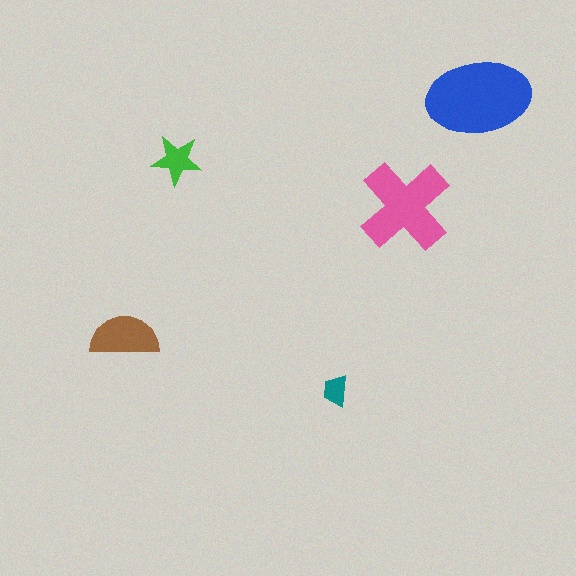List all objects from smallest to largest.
The teal trapezoid, the green star, the brown semicircle, the pink cross, the blue ellipse.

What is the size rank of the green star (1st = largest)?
4th.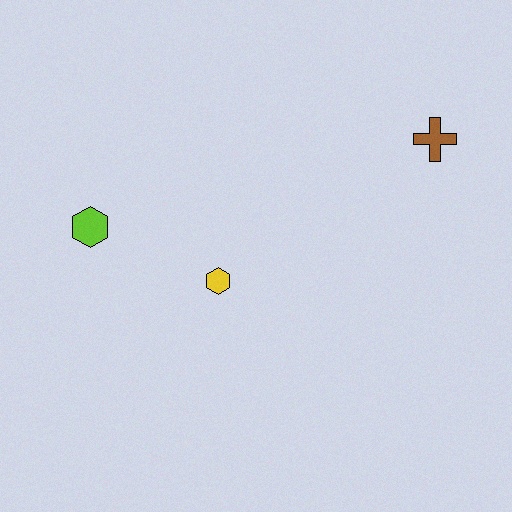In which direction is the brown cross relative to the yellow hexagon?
The brown cross is to the right of the yellow hexagon.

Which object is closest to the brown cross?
The yellow hexagon is closest to the brown cross.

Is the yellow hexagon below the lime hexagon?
Yes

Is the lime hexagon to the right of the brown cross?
No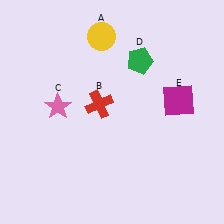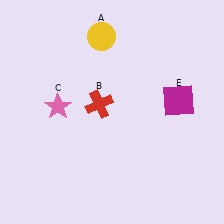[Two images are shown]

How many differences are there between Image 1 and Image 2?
There is 1 difference between the two images.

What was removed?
The green pentagon (D) was removed in Image 2.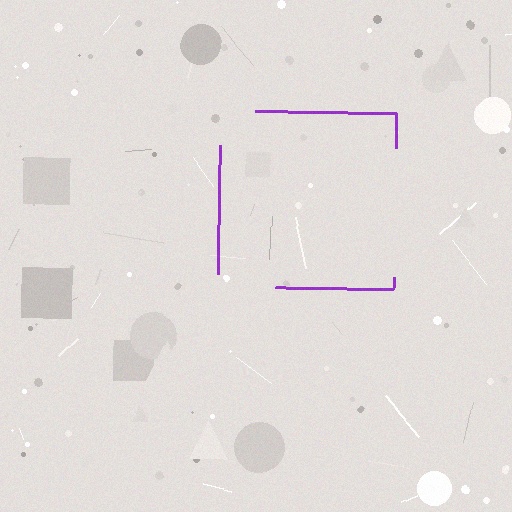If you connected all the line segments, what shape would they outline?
They would outline a square.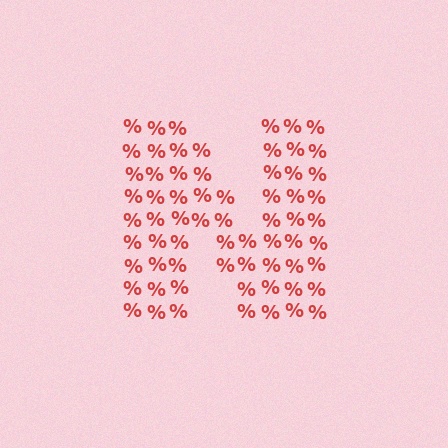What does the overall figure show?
The overall figure shows the letter N.